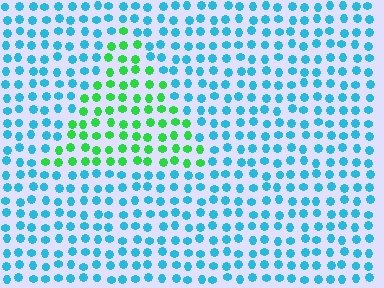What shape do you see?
I see a triangle.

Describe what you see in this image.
The image is filled with small cyan elements in a uniform arrangement. A triangle-shaped region is visible where the elements are tinted to a slightly different hue, forming a subtle color boundary.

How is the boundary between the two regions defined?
The boundary is defined purely by a slight shift in hue (about 63 degrees). Spacing, size, and orientation are identical on both sides.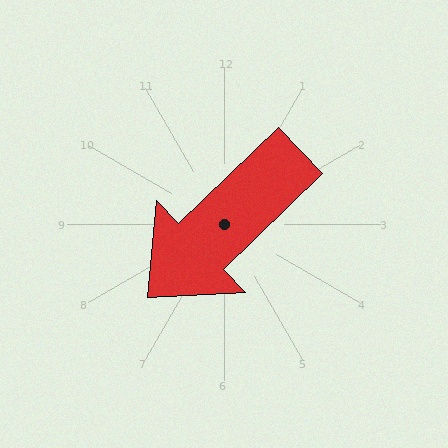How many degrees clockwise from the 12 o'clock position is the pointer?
Approximately 226 degrees.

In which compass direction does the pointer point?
Southwest.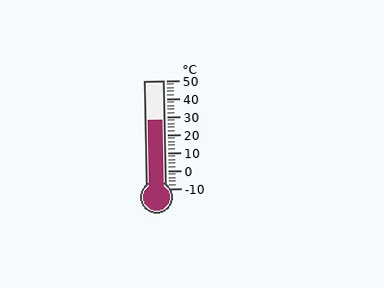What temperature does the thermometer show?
The thermometer shows approximately 28°C.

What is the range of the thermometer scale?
The thermometer scale ranges from -10°C to 50°C.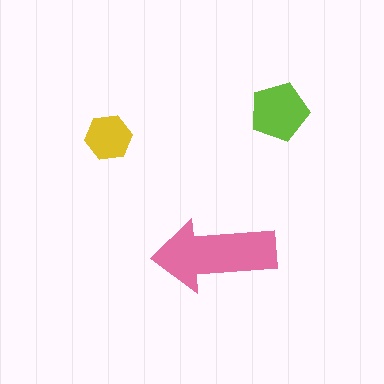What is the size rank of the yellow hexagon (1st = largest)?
3rd.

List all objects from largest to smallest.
The pink arrow, the lime pentagon, the yellow hexagon.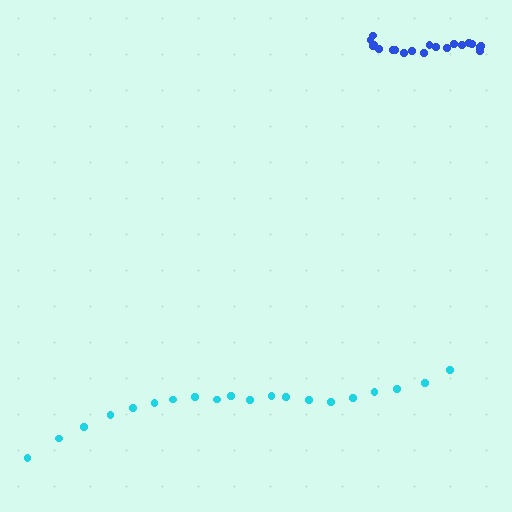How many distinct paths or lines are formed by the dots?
There are 2 distinct paths.